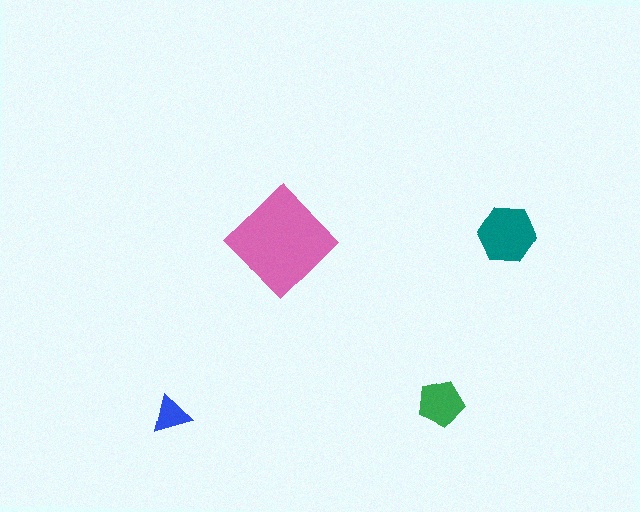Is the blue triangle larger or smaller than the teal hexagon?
Smaller.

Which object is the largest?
The pink diamond.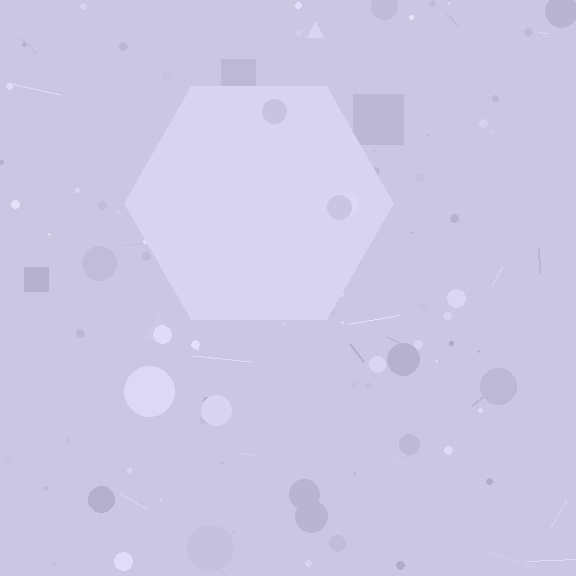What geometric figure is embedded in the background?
A hexagon is embedded in the background.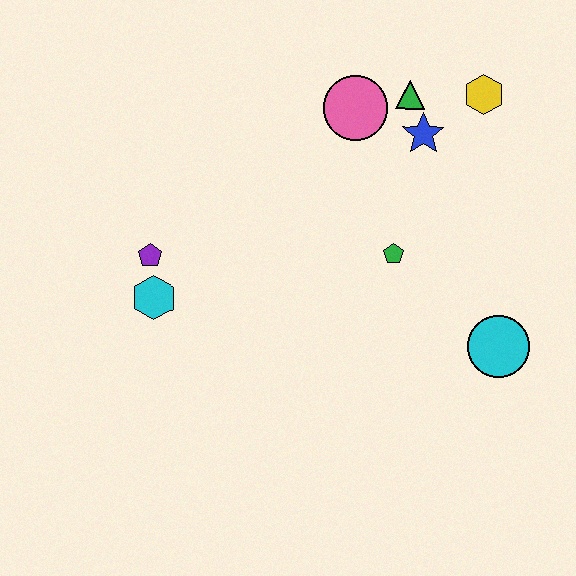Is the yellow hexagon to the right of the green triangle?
Yes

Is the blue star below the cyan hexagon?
No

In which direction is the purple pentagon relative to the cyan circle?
The purple pentagon is to the left of the cyan circle.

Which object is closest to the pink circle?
The green triangle is closest to the pink circle.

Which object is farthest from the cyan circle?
The purple pentagon is farthest from the cyan circle.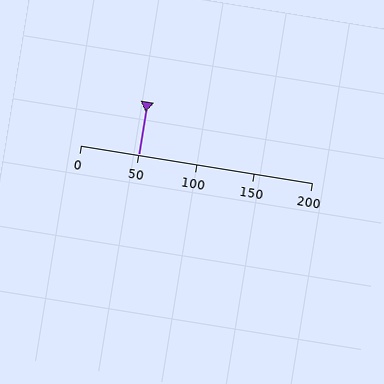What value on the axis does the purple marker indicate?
The marker indicates approximately 50.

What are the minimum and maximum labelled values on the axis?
The axis runs from 0 to 200.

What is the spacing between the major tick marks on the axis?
The major ticks are spaced 50 apart.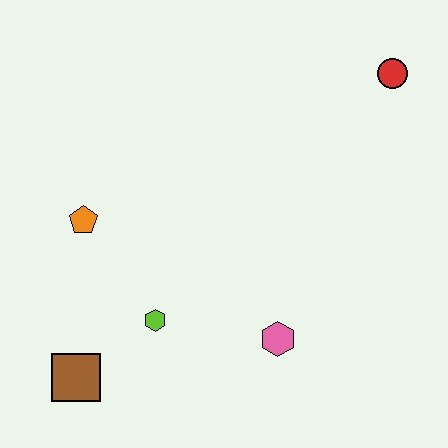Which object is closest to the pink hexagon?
The lime hexagon is closest to the pink hexagon.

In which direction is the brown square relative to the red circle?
The brown square is to the left of the red circle.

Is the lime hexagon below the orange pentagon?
Yes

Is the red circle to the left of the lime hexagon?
No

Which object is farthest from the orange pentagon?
The red circle is farthest from the orange pentagon.